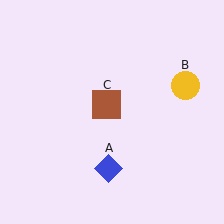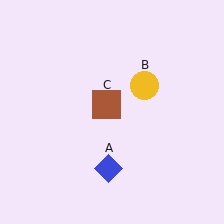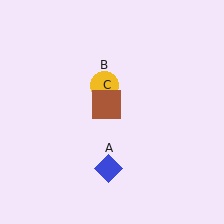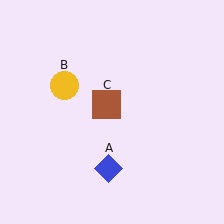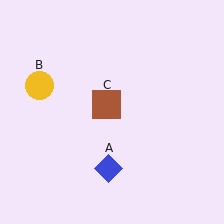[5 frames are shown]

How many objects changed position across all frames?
1 object changed position: yellow circle (object B).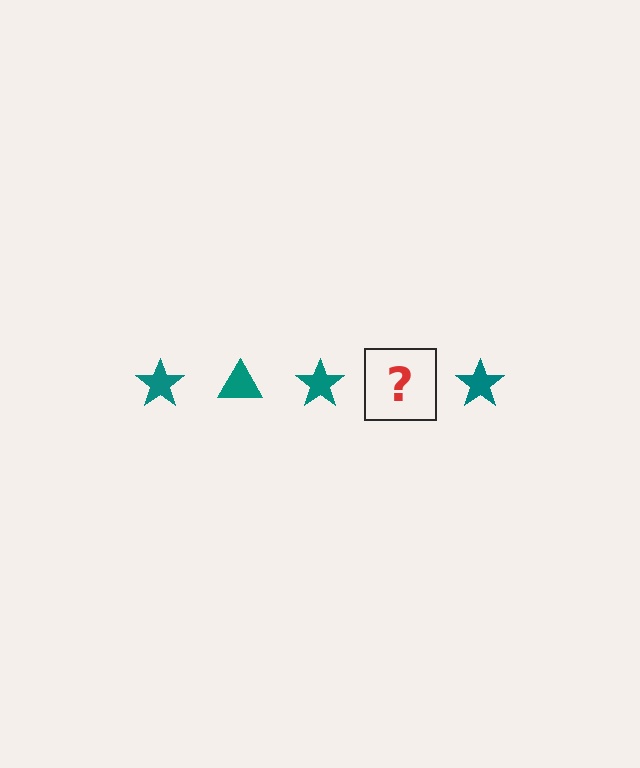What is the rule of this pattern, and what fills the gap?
The rule is that the pattern cycles through star, triangle shapes in teal. The gap should be filled with a teal triangle.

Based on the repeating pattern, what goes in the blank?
The blank should be a teal triangle.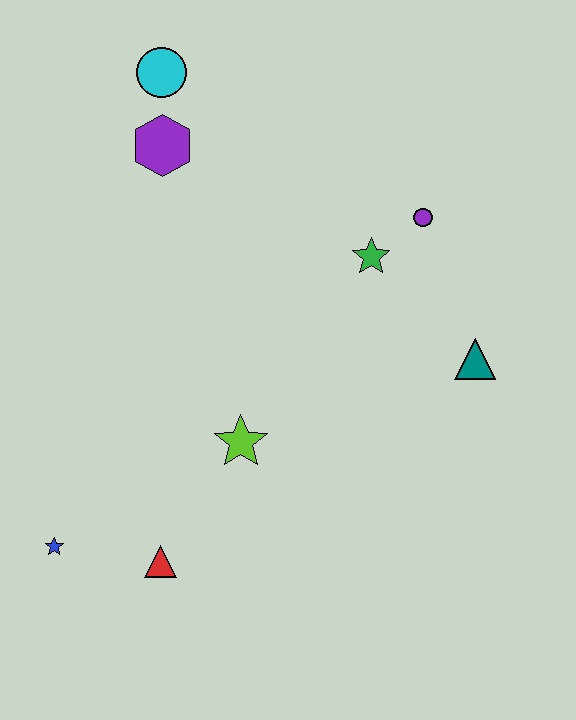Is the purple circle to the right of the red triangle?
Yes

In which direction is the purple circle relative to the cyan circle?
The purple circle is to the right of the cyan circle.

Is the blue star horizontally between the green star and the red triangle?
No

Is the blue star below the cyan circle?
Yes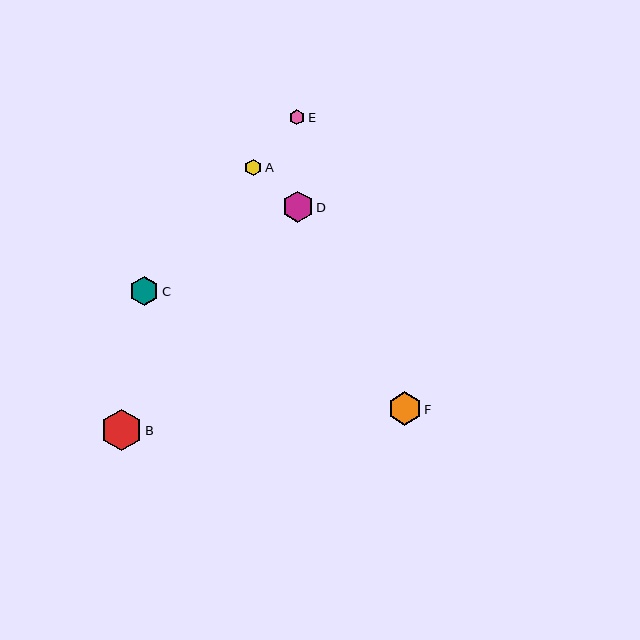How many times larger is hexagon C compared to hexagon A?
Hexagon C is approximately 1.7 times the size of hexagon A.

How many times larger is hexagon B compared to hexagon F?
Hexagon B is approximately 1.2 times the size of hexagon F.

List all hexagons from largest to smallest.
From largest to smallest: B, F, D, C, A, E.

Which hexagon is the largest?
Hexagon B is the largest with a size of approximately 41 pixels.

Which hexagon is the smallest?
Hexagon E is the smallest with a size of approximately 15 pixels.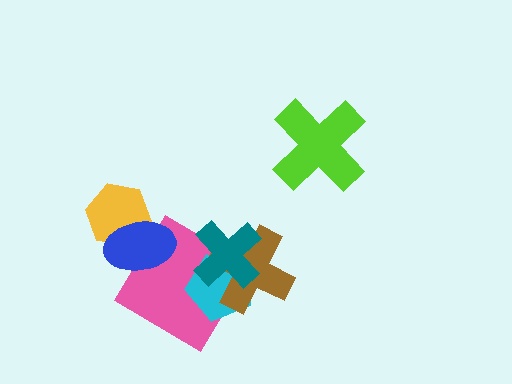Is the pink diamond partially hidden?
Yes, it is partially covered by another shape.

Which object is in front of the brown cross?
The teal cross is in front of the brown cross.